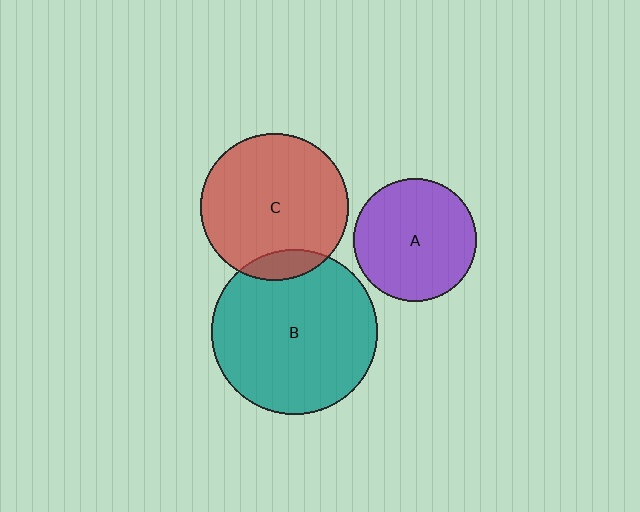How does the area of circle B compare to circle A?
Approximately 1.8 times.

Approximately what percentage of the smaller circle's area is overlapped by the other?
Approximately 10%.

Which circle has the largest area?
Circle B (teal).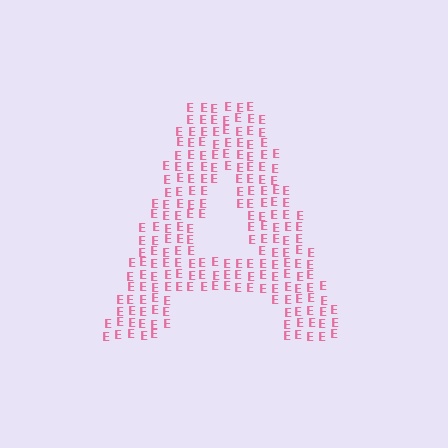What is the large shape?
The large shape is the letter A.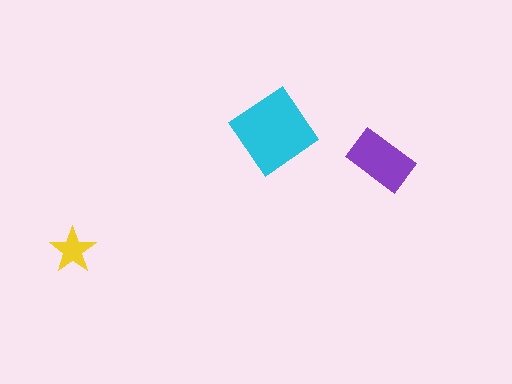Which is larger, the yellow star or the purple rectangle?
The purple rectangle.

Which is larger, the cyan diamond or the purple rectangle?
The cyan diamond.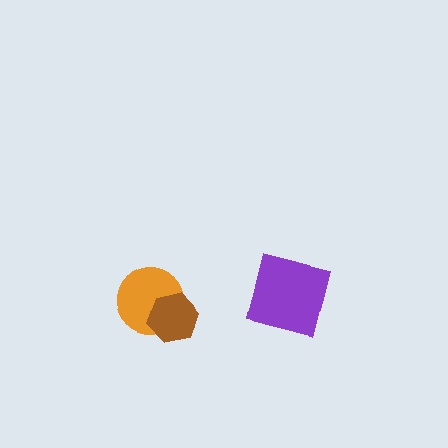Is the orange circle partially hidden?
Yes, it is partially covered by another shape.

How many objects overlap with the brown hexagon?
1 object overlaps with the brown hexagon.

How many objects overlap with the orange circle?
1 object overlaps with the orange circle.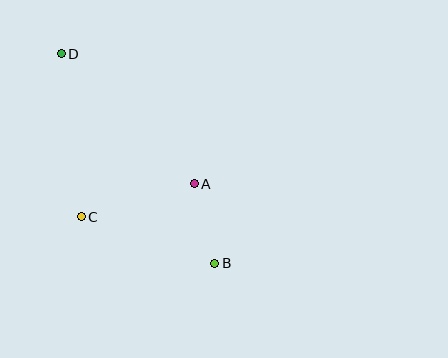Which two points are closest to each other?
Points A and B are closest to each other.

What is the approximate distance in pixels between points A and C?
The distance between A and C is approximately 118 pixels.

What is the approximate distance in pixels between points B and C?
The distance between B and C is approximately 141 pixels.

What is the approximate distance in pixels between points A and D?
The distance between A and D is approximately 186 pixels.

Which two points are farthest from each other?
Points B and D are farthest from each other.